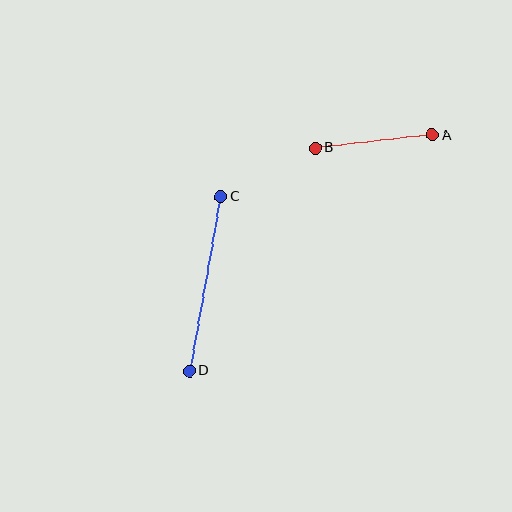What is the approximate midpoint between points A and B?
The midpoint is at approximately (374, 142) pixels.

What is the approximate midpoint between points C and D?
The midpoint is at approximately (205, 284) pixels.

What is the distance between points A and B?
The distance is approximately 118 pixels.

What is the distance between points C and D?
The distance is approximately 177 pixels.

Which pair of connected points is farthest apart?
Points C and D are farthest apart.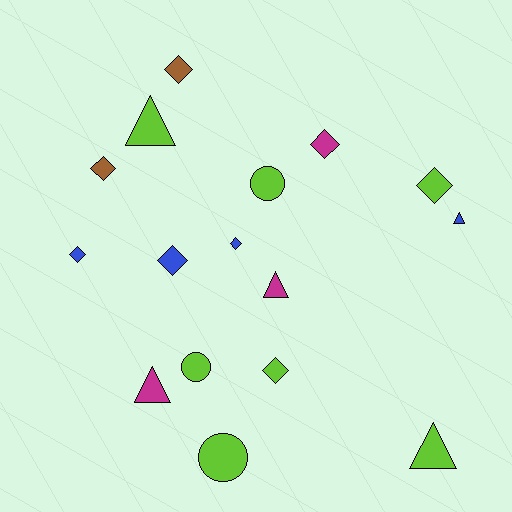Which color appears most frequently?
Lime, with 7 objects.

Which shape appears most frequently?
Diamond, with 8 objects.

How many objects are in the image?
There are 16 objects.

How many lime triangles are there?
There are 2 lime triangles.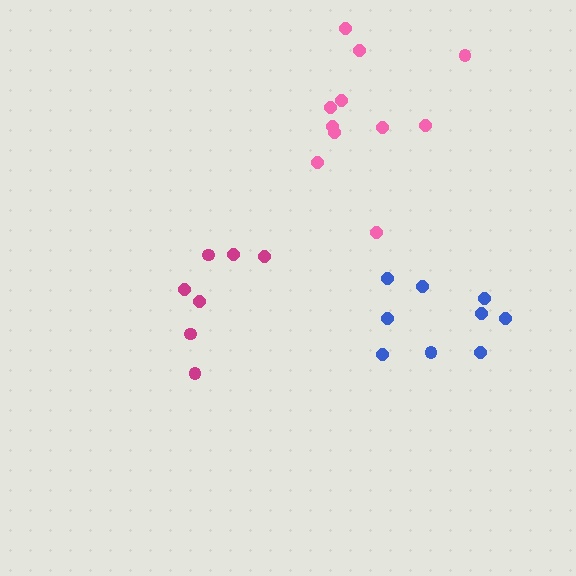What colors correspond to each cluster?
The clusters are colored: blue, magenta, pink.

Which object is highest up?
The pink cluster is topmost.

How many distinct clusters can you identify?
There are 3 distinct clusters.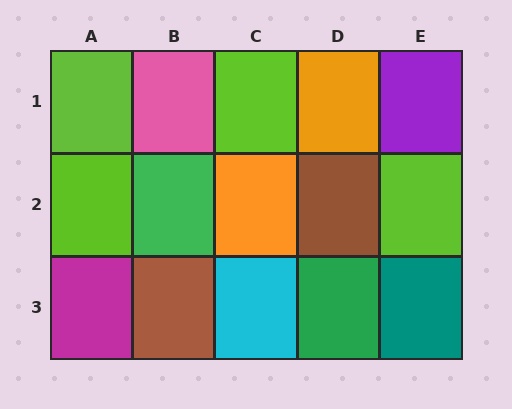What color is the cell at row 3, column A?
Magenta.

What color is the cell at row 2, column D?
Brown.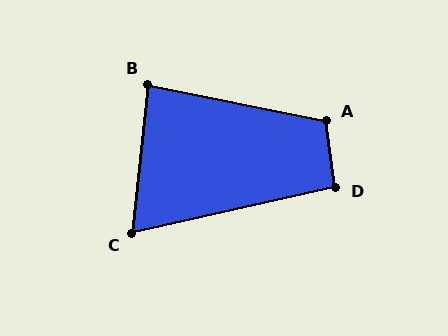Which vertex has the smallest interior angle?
C, at approximately 71 degrees.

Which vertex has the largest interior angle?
A, at approximately 109 degrees.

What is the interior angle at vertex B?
Approximately 85 degrees (acute).